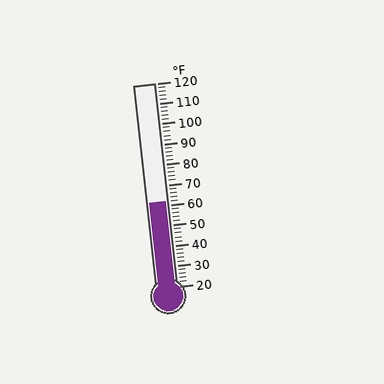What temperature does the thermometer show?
The thermometer shows approximately 62°F.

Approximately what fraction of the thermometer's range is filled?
The thermometer is filled to approximately 40% of its range.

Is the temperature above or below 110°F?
The temperature is below 110°F.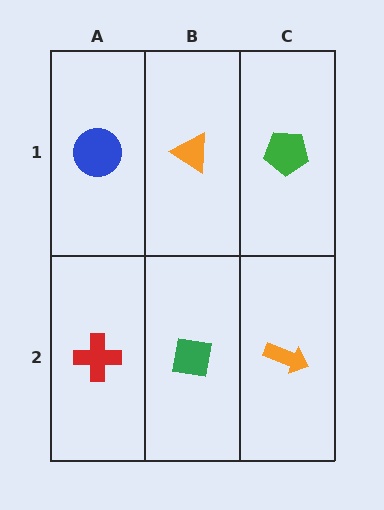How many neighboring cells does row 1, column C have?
2.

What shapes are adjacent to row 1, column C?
An orange arrow (row 2, column C), an orange triangle (row 1, column B).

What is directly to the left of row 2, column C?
A green square.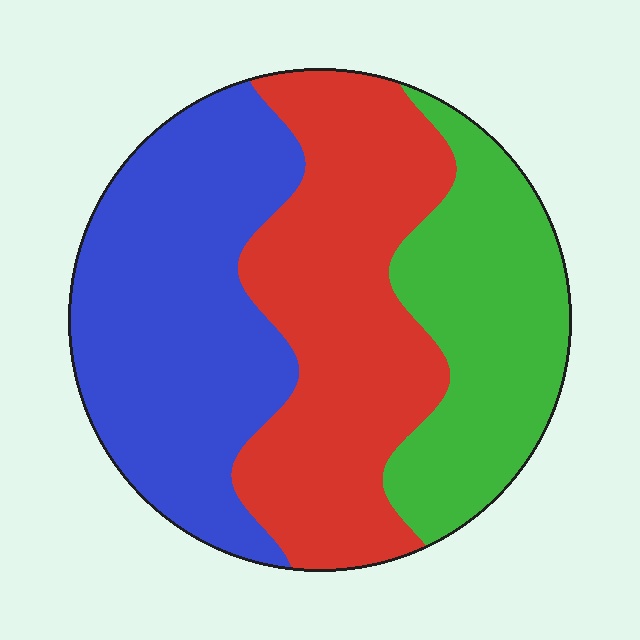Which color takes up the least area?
Green, at roughly 25%.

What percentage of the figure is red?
Red takes up between a third and a half of the figure.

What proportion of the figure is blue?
Blue covers 37% of the figure.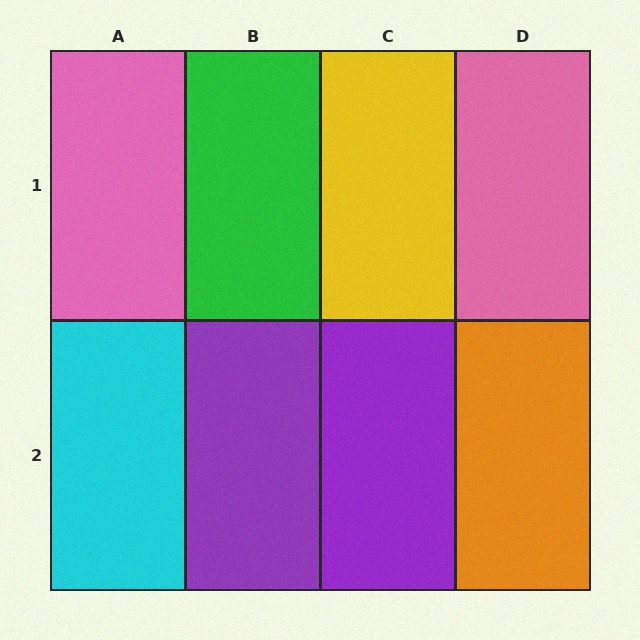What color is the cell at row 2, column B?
Purple.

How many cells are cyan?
1 cell is cyan.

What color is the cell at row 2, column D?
Orange.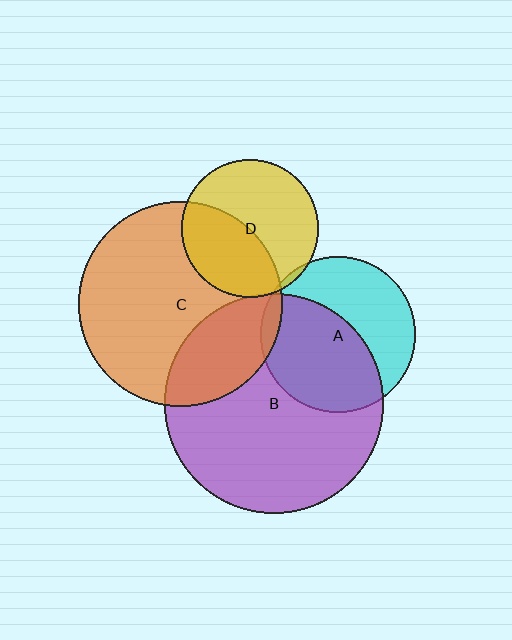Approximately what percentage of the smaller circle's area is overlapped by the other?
Approximately 5%.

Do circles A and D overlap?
Yes.